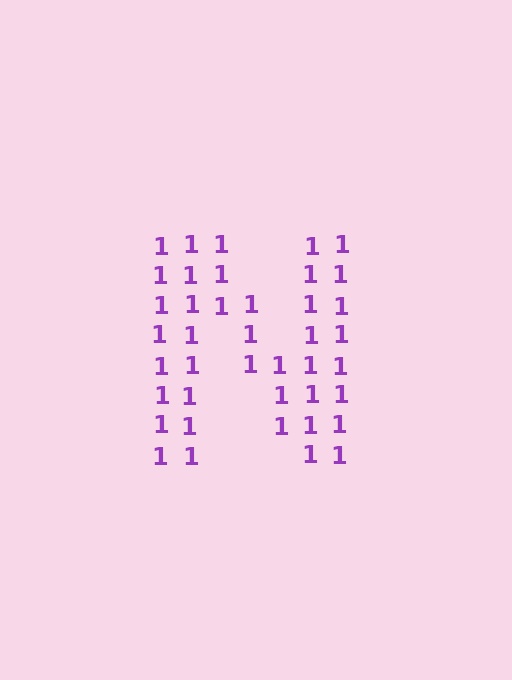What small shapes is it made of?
It is made of small digit 1's.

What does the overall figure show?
The overall figure shows the letter N.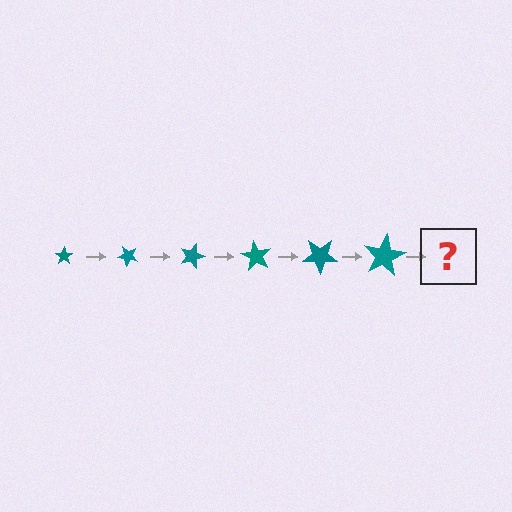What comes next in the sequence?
The next element should be a star, larger than the previous one and rotated 270 degrees from the start.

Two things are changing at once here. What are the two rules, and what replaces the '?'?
The two rules are that the star grows larger each step and it rotates 45 degrees each step. The '?' should be a star, larger than the previous one and rotated 270 degrees from the start.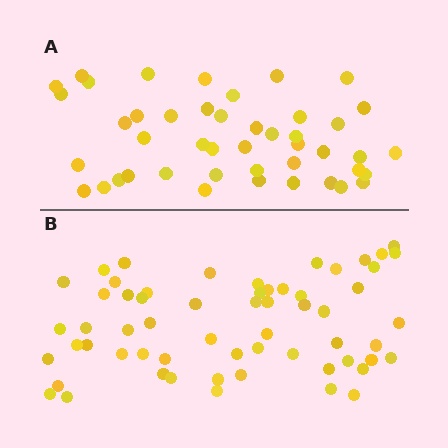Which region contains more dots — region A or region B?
Region B (the bottom region) has more dots.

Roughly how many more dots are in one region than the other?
Region B has approximately 15 more dots than region A.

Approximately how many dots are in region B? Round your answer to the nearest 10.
About 60 dots.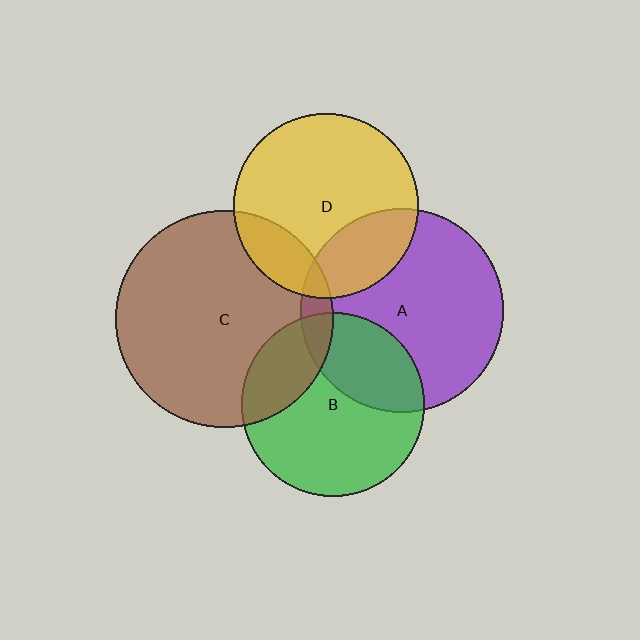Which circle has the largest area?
Circle C (brown).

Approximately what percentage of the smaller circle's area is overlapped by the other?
Approximately 30%.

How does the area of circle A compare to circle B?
Approximately 1.2 times.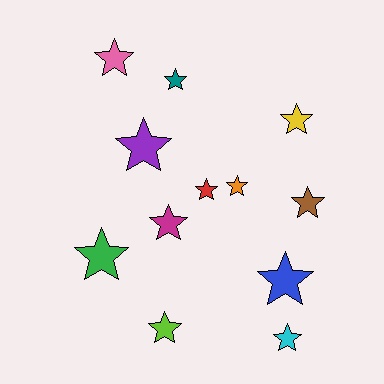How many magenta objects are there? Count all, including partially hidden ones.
There is 1 magenta object.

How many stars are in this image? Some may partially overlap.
There are 12 stars.